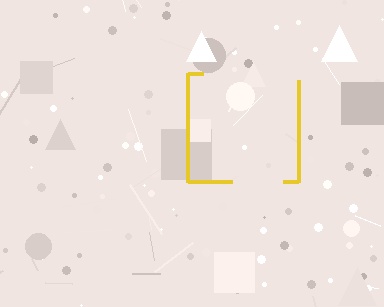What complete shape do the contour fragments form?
The contour fragments form a square.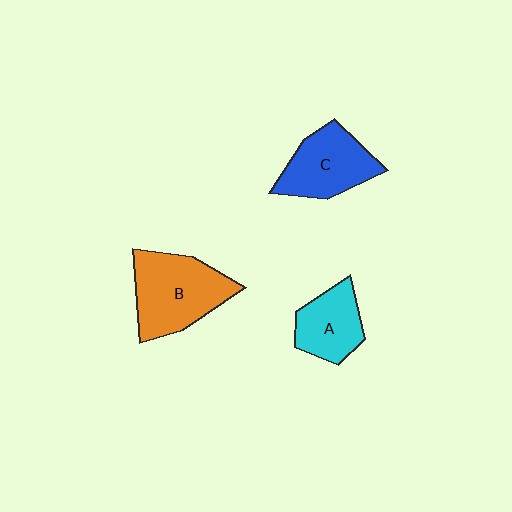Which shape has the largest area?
Shape B (orange).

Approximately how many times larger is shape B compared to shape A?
Approximately 1.6 times.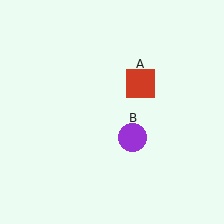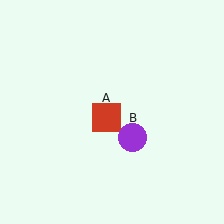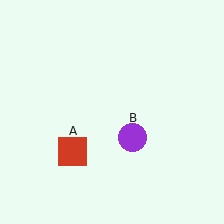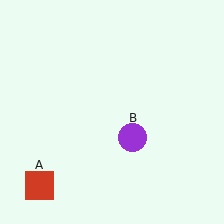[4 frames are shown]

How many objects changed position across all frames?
1 object changed position: red square (object A).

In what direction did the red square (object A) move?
The red square (object A) moved down and to the left.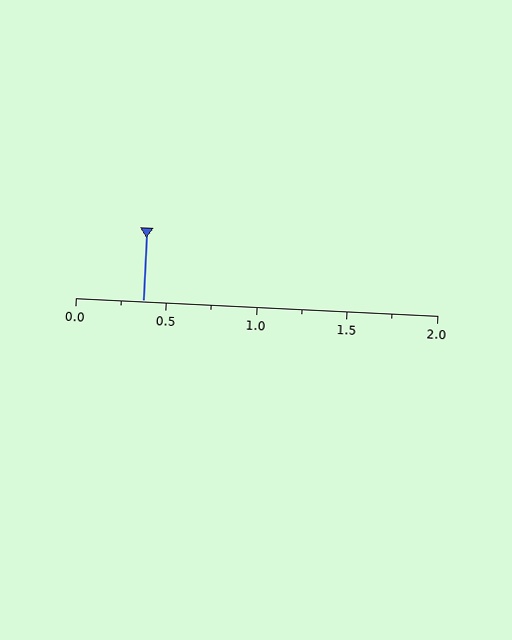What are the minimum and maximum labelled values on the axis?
The axis runs from 0.0 to 2.0.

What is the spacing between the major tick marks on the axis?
The major ticks are spaced 0.5 apart.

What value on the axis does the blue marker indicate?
The marker indicates approximately 0.38.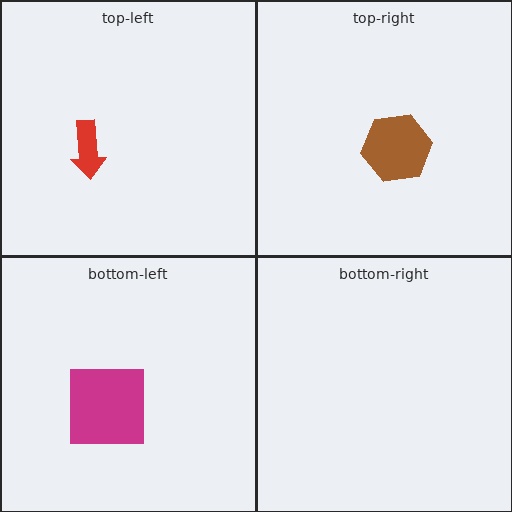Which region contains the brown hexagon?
The top-right region.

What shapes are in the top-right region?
The brown hexagon.